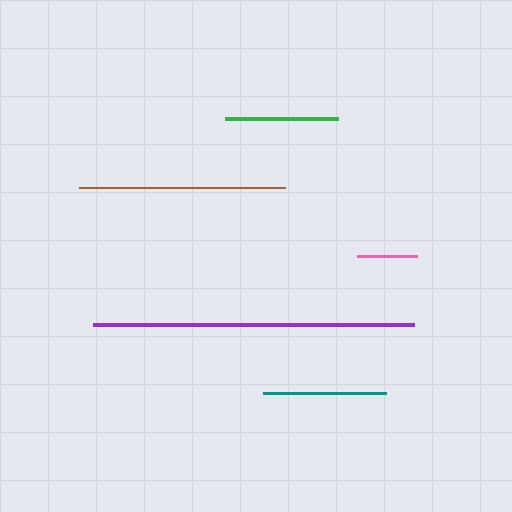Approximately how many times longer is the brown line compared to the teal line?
The brown line is approximately 1.7 times the length of the teal line.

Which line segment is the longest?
The purple line is the longest at approximately 321 pixels.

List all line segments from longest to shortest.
From longest to shortest: purple, brown, teal, green, pink.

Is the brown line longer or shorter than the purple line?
The purple line is longer than the brown line.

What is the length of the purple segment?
The purple segment is approximately 321 pixels long.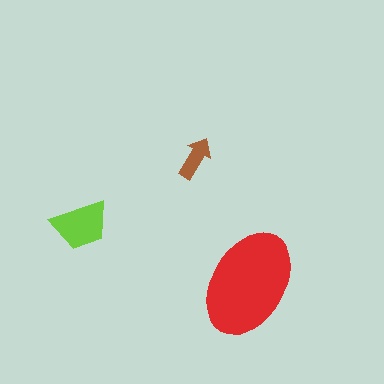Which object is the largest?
The red ellipse.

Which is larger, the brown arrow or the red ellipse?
The red ellipse.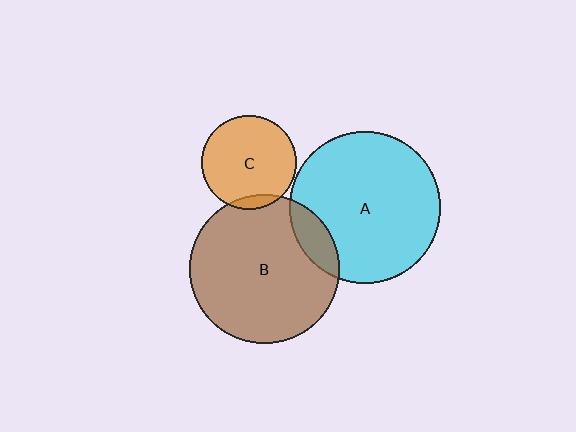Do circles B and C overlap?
Yes.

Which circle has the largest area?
Circle A (cyan).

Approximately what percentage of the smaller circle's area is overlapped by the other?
Approximately 10%.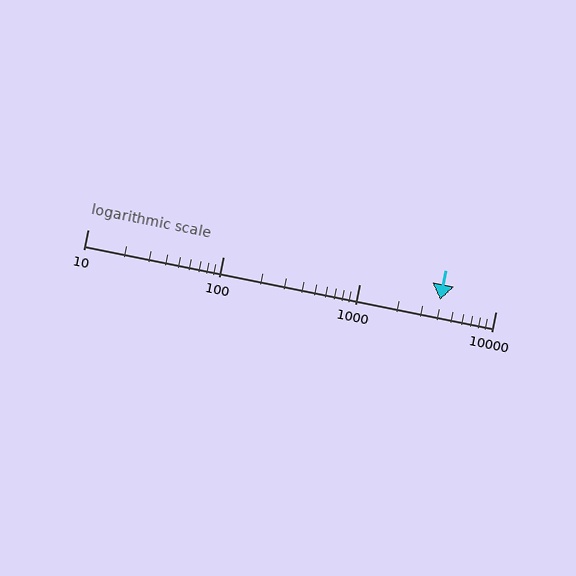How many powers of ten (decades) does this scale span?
The scale spans 3 decades, from 10 to 10000.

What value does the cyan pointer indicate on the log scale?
The pointer indicates approximately 3900.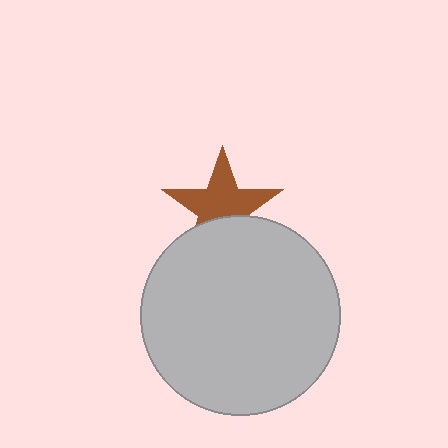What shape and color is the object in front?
The object in front is a light gray circle.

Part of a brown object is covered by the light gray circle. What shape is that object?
It is a star.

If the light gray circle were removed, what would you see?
You would see the complete brown star.